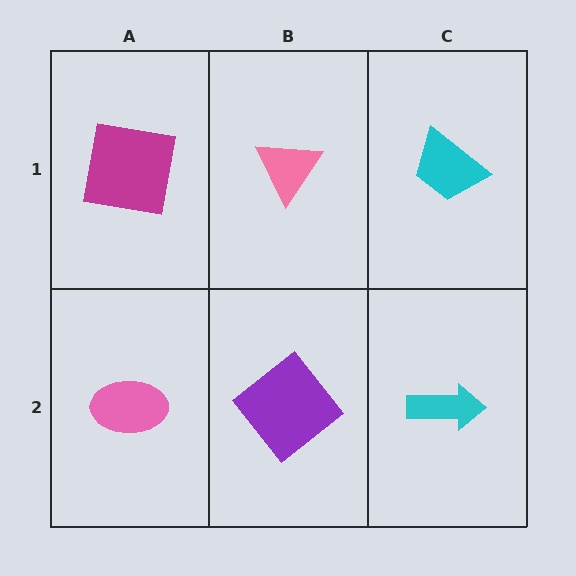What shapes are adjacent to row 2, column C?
A cyan trapezoid (row 1, column C), a purple diamond (row 2, column B).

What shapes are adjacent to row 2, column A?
A magenta square (row 1, column A), a purple diamond (row 2, column B).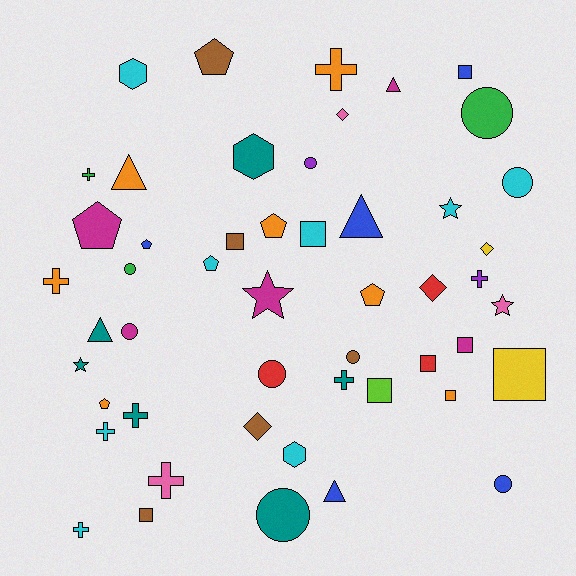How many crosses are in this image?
There are 9 crosses.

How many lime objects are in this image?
There is 1 lime object.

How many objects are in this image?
There are 50 objects.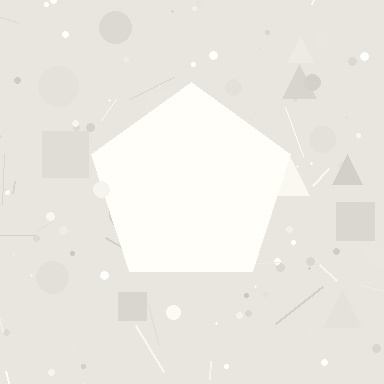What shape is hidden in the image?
A pentagon is hidden in the image.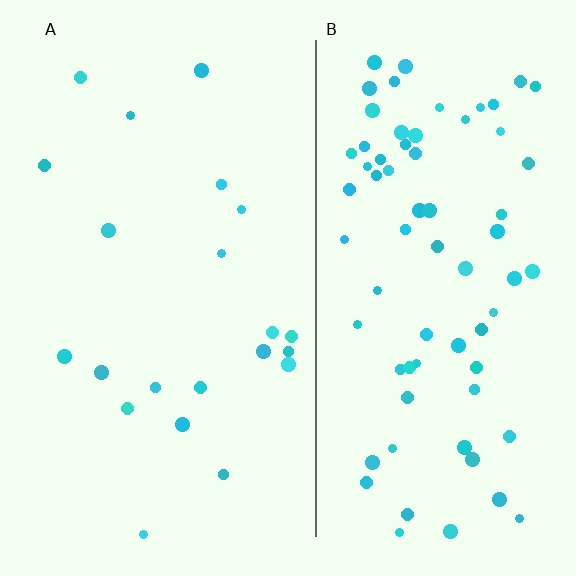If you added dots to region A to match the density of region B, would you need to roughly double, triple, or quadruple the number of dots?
Approximately triple.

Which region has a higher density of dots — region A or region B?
B (the right).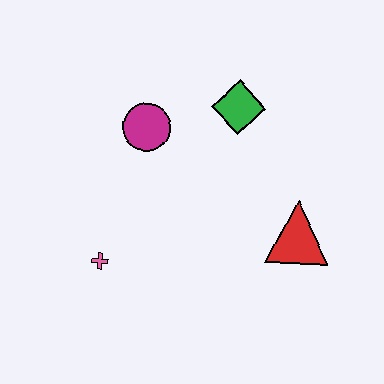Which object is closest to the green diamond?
The magenta circle is closest to the green diamond.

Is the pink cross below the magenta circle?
Yes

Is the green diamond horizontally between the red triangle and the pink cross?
Yes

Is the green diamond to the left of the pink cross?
No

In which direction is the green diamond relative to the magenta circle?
The green diamond is to the right of the magenta circle.